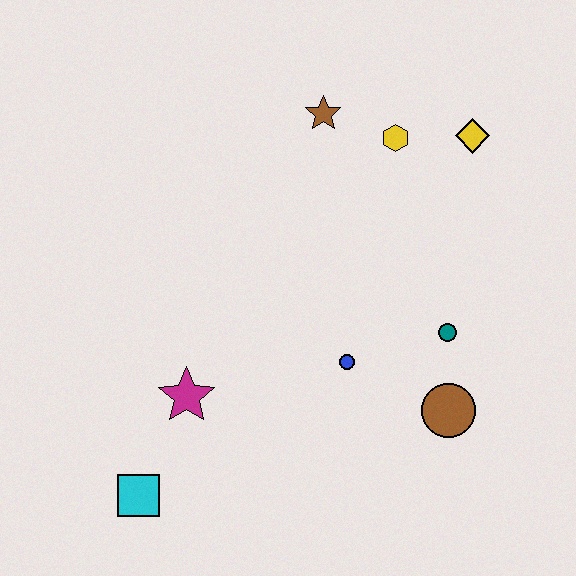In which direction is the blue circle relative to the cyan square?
The blue circle is to the right of the cyan square.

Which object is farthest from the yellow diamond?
The cyan square is farthest from the yellow diamond.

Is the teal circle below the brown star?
Yes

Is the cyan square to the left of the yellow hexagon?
Yes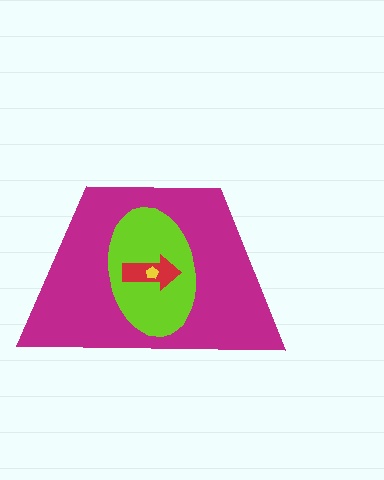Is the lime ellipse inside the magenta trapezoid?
Yes.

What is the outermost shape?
The magenta trapezoid.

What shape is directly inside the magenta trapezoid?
The lime ellipse.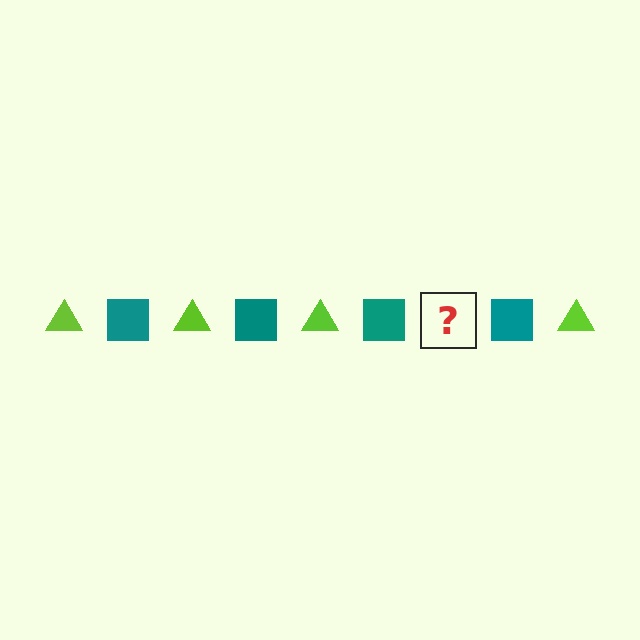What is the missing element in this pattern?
The missing element is a lime triangle.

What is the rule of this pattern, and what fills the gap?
The rule is that the pattern alternates between lime triangle and teal square. The gap should be filled with a lime triangle.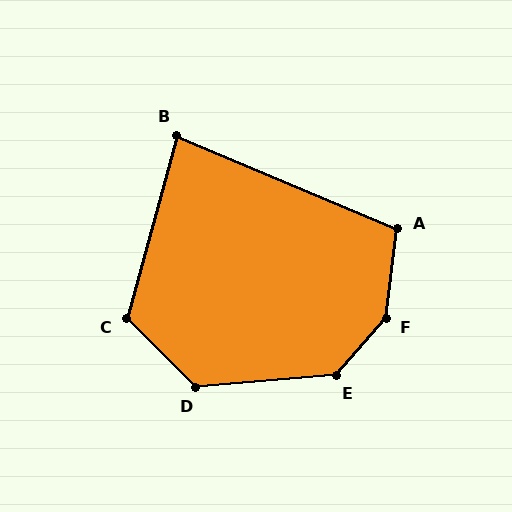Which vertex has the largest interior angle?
F, at approximately 146 degrees.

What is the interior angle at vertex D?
Approximately 131 degrees (obtuse).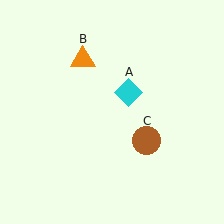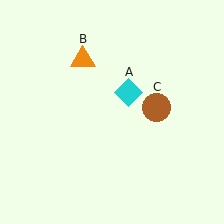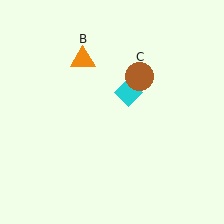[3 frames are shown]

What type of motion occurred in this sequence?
The brown circle (object C) rotated counterclockwise around the center of the scene.